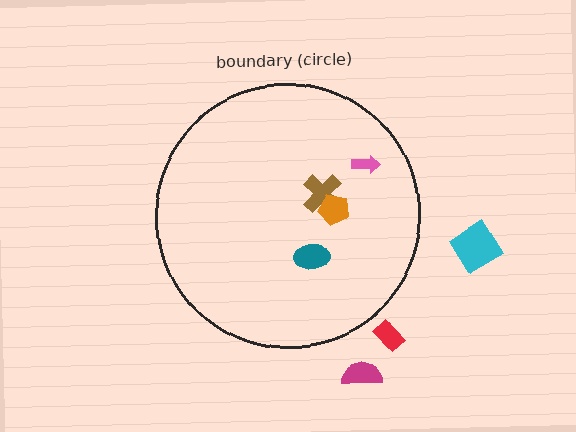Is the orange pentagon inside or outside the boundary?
Inside.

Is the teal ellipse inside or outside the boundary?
Inside.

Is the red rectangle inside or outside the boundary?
Outside.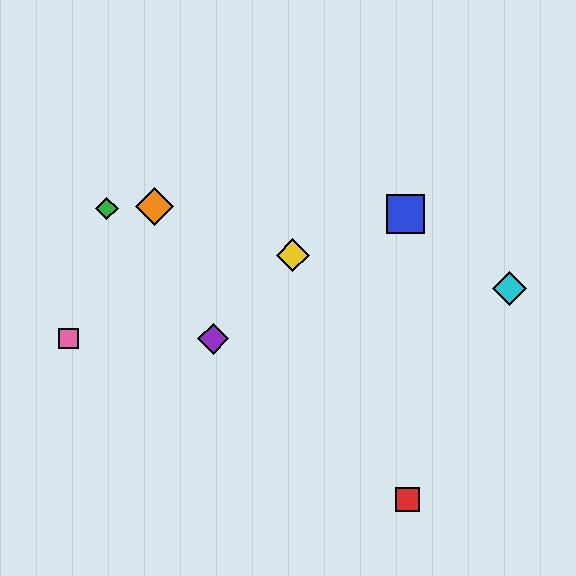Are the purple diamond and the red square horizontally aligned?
No, the purple diamond is at y≈339 and the red square is at y≈500.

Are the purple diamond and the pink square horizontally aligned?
Yes, both are at y≈339.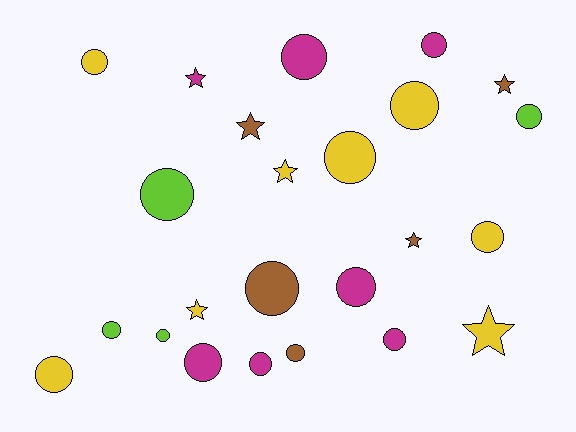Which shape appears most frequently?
Circle, with 17 objects.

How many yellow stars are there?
There are 3 yellow stars.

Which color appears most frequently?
Yellow, with 8 objects.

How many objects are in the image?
There are 24 objects.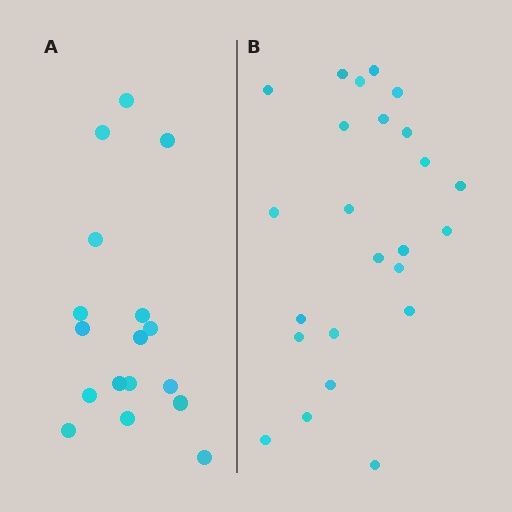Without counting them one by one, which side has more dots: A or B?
Region B (the right region) has more dots.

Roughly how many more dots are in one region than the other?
Region B has roughly 8 or so more dots than region A.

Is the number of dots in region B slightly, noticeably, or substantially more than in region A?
Region B has noticeably more, but not dramatically so. The ratio is roughly 1.4 to 1.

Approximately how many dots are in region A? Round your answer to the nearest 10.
About 20 dots. (The exact count is 17, which rounds to 20.)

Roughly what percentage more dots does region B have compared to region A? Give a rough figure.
About 40% more.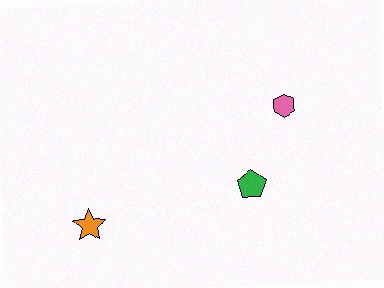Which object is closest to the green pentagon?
The pink hexagon is closest to the green pentagon.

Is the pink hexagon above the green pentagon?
Yes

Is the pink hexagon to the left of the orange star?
No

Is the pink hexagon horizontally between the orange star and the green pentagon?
No